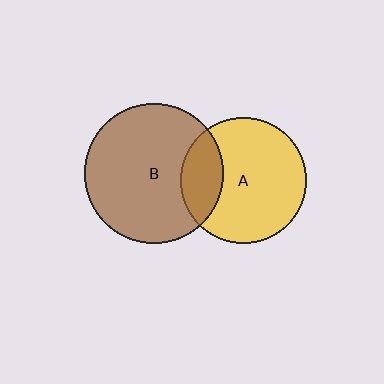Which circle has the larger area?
Circle B (brown).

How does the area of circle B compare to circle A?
Approximately 1.2 times.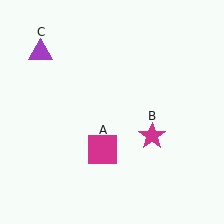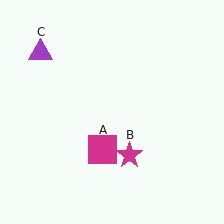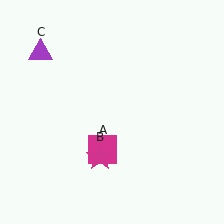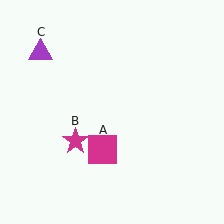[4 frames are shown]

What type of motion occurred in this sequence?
The magenta star (object B) rotated clockwise around the center of the scene.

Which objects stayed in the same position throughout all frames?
Magenta square (object A) and purple triangle (object C) remained stationary.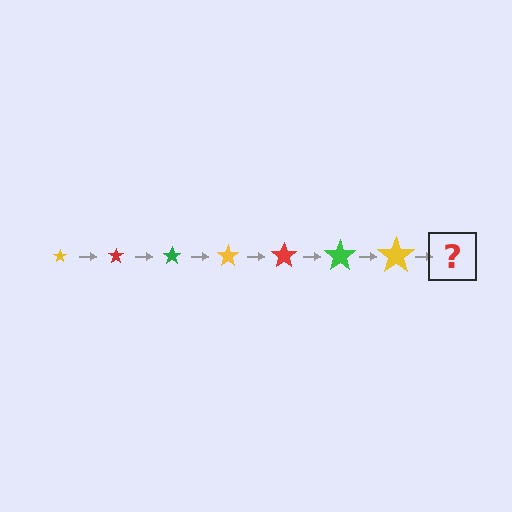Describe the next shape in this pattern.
It should be a red star, larger than the previous one.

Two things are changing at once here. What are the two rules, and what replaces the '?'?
The two rules are that the star grows larger each step and the color cycles through yellow, red, and green. The '?' should be a red star, larger than the previous one.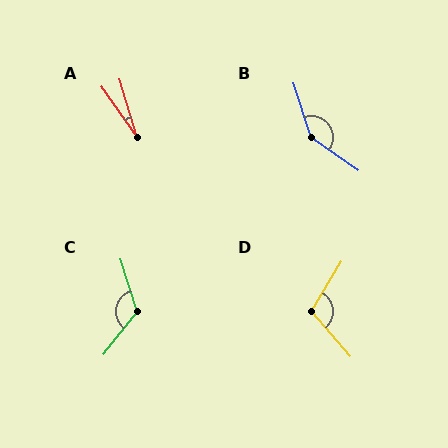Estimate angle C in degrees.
Approximately 124 degrees.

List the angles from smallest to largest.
A (18°), D (108°), C (124°), B (143°).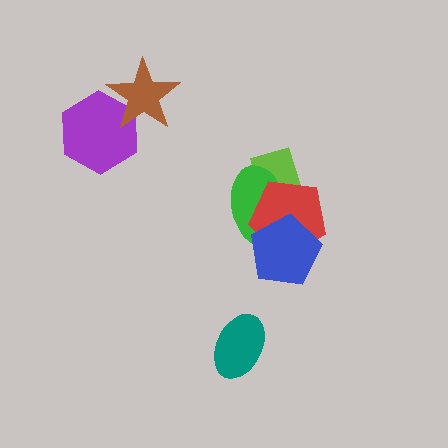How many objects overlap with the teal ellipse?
0 objects overlap with the teal ellipse.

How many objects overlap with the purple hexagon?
1 object overlaps with the purple hexagon.